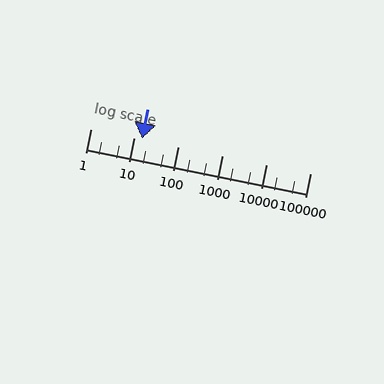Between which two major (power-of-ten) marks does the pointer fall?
The pointer is between 10 and 100.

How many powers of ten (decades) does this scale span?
The scale spans 5 decades, from 1 to 100000.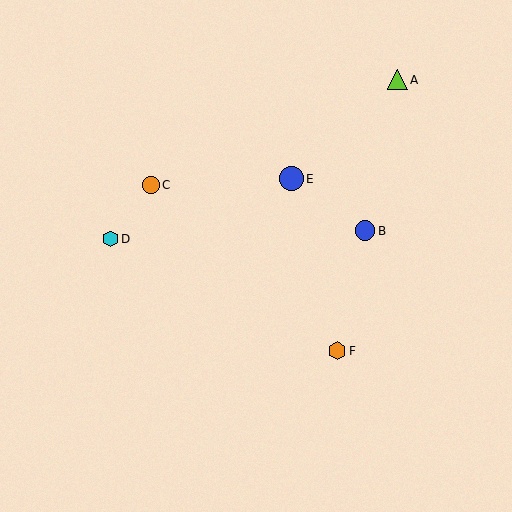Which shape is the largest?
The blue circle (labeled E) is the largest.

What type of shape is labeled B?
Shape B is a blue circle.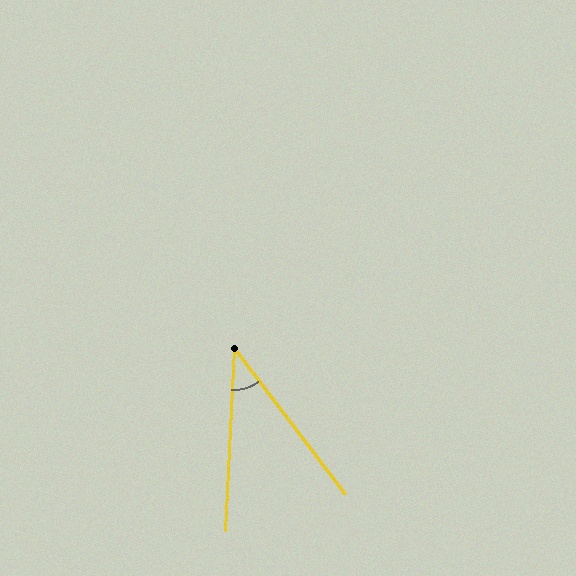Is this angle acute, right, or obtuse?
It is acute.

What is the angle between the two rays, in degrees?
Approximately 40 degrees.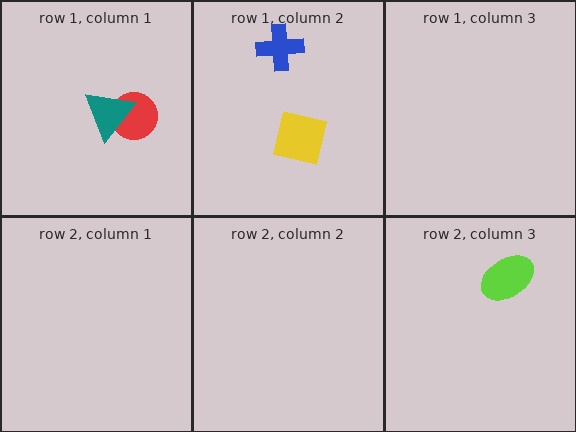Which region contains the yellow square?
The row 1, column 2 region.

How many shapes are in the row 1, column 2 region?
2.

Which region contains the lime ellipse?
The row 2, column 3 region.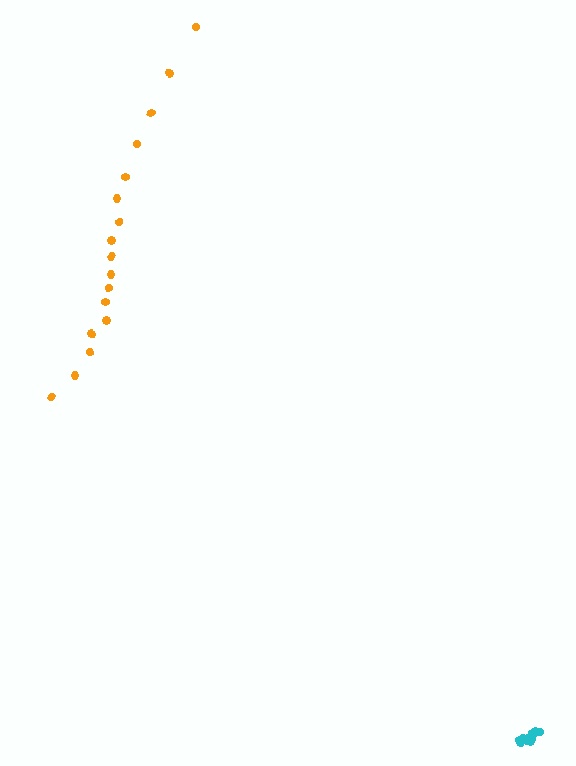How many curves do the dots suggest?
There are 2 distinct paths.